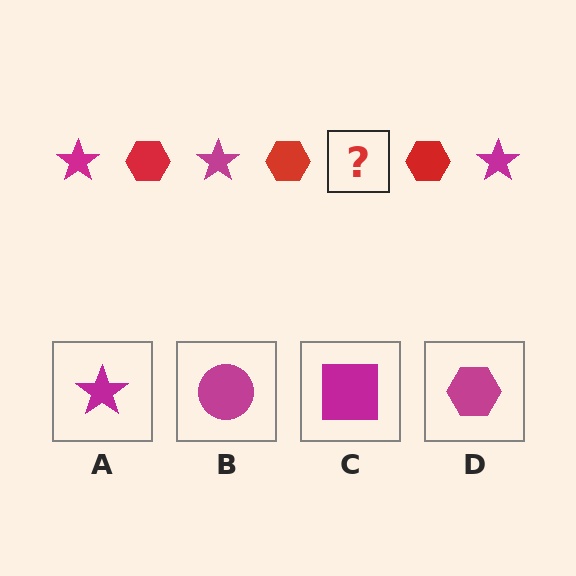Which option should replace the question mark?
Option A.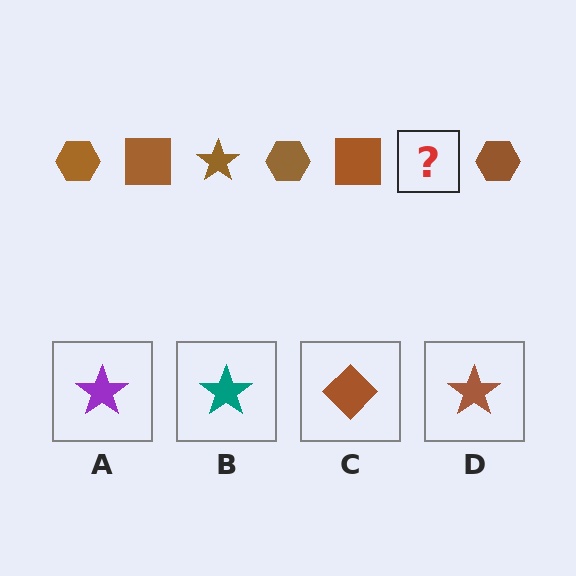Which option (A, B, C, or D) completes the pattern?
D.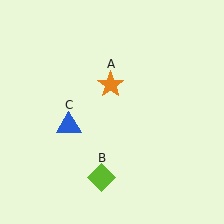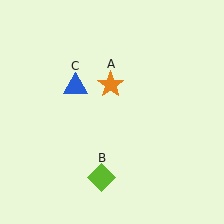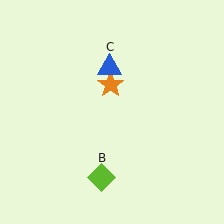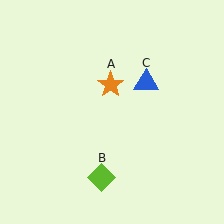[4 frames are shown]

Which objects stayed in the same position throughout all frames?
Orange star (object A) and lime diamond (object B) remained stationary.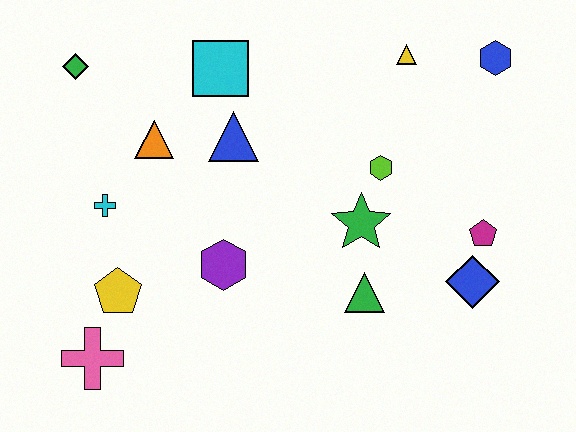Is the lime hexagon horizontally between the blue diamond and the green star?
Yes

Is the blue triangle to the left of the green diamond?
No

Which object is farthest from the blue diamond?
The green diamond is farthest from the blue diamond.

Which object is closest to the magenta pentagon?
The blue diamond is closest to the magenta pentagon.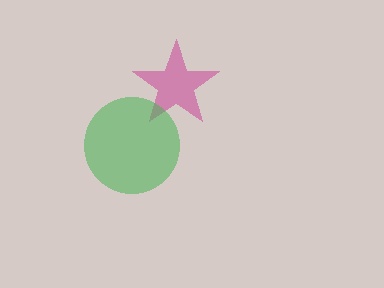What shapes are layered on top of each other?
The layered shapes are: a magenta star, a green circle.